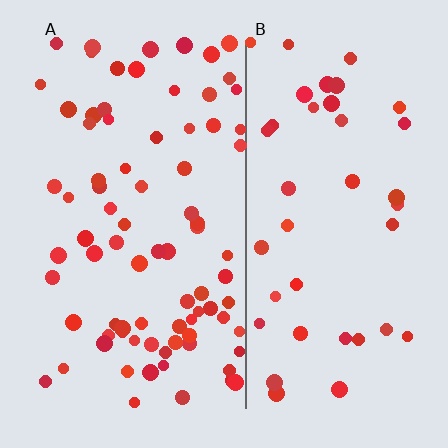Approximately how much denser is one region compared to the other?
Approximately 2.0× — region A over region B.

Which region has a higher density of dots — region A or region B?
A (the left).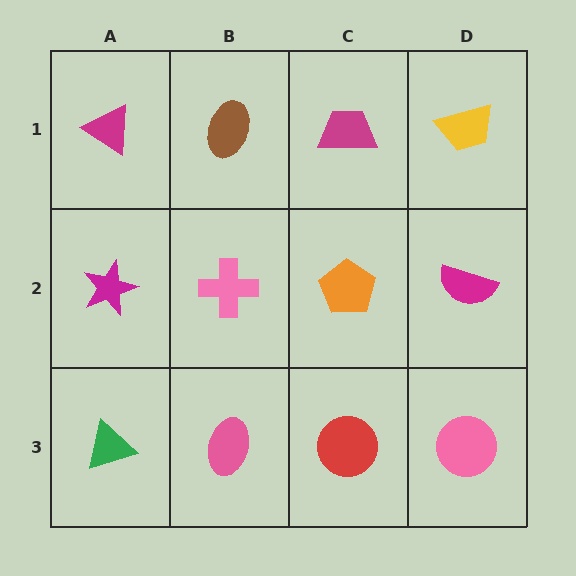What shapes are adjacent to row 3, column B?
A pink cross (row 2, column B), a green triangle (row 3, column A), a red circle (row 3, column C).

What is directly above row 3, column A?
A magenta star.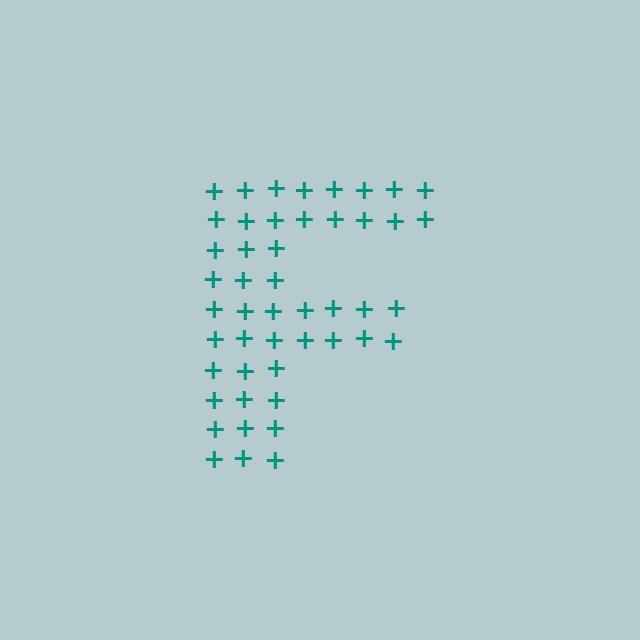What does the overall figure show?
The overall figure shows the letter F.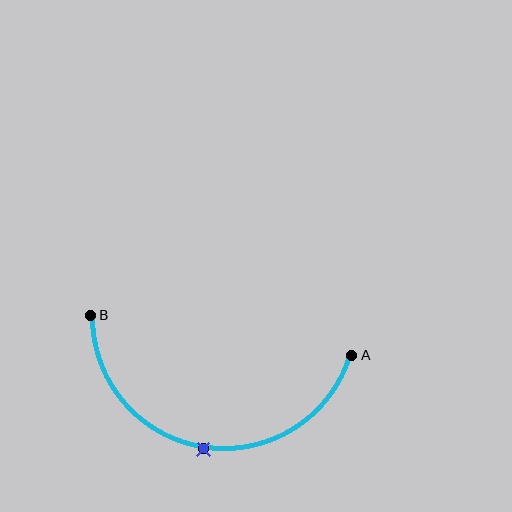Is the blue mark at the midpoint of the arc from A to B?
Yes. The blue mark lies on the arc at equal arc-length from both A and B — it is the arc midpoint.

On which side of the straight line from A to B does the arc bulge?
The arc bulges below the straight line connecting A and B.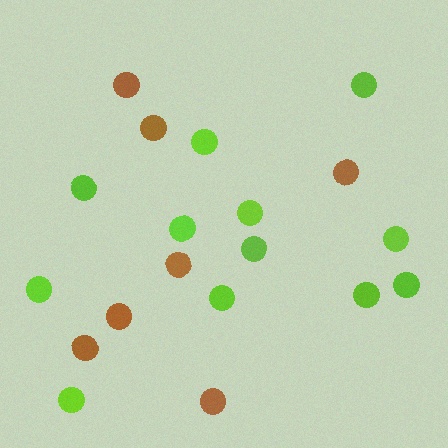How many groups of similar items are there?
There are 2 groups: one group of brown circles (7) and one group of lime circles (12).